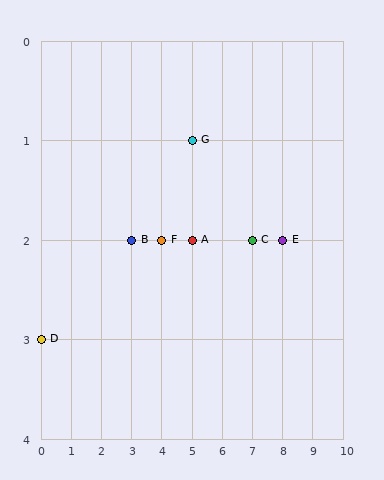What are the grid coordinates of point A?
Point A is at grid coordinates (5, 2).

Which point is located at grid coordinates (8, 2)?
Point E is at (8, 2).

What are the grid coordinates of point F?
Point F is at grid coordinates (4, 2).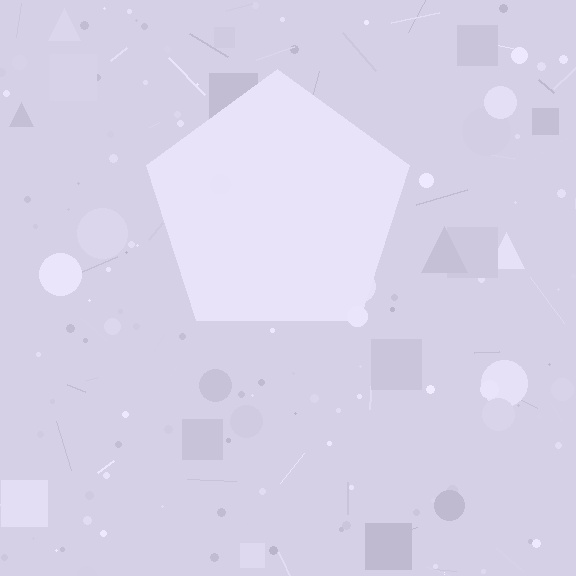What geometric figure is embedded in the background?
A pentagon is embedded in the background.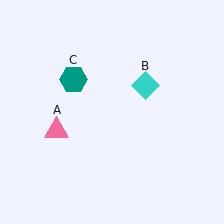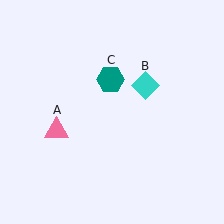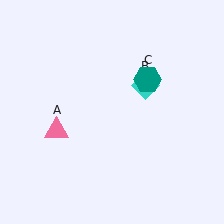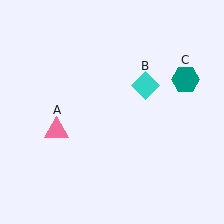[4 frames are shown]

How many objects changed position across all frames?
1 object changed position: teal hexagon (object C).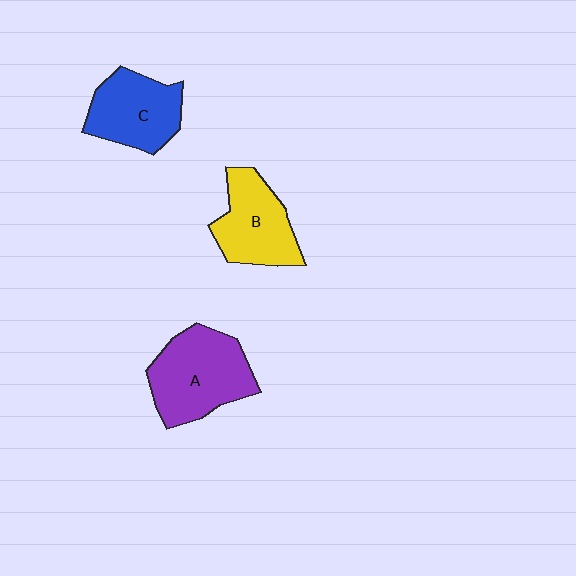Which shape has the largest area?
Shape A (purple).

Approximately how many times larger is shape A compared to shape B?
Approximately 1.3 times.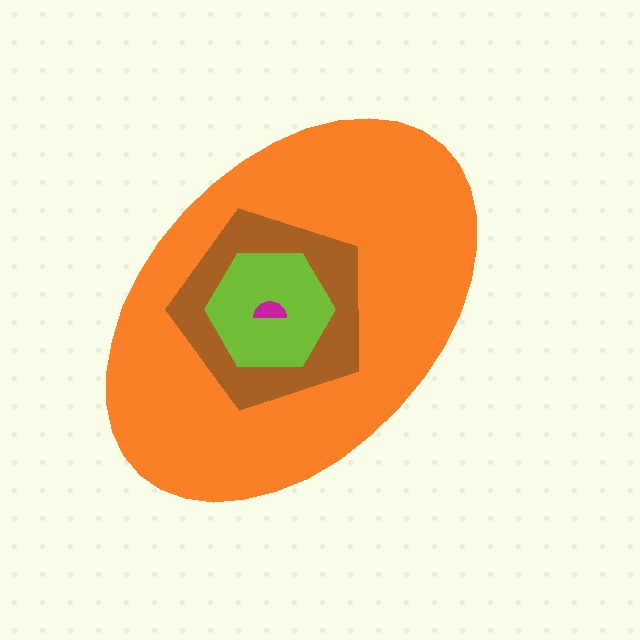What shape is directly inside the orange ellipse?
The brown pentagon.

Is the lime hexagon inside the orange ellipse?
Yes.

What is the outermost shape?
The orange ellipse.